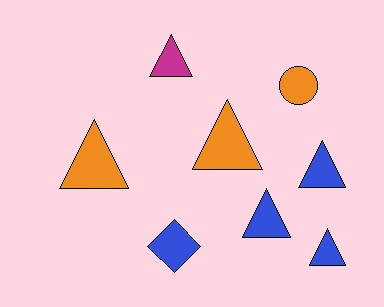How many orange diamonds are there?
There are no orange diamonds.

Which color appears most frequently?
Blue, with 4 objects.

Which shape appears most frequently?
Triangle, with 6 objects.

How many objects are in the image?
There are 8 objects.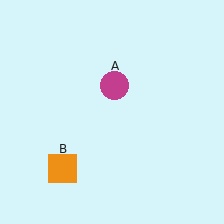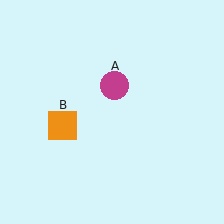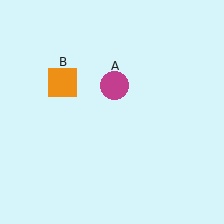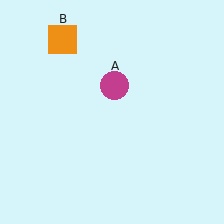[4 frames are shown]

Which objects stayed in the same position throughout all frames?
Magenta circle (object A) remained stationary.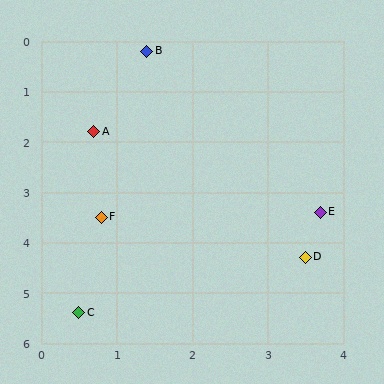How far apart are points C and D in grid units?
Points C and D are about 3.2 grid units apart.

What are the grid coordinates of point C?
Point C is at approximately (0.5, 5.4).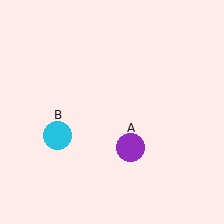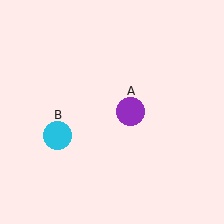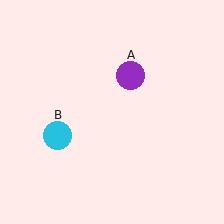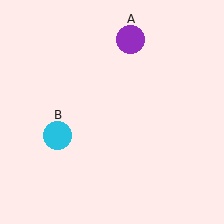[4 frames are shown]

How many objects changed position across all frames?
1 object changed position: purple circle (object A).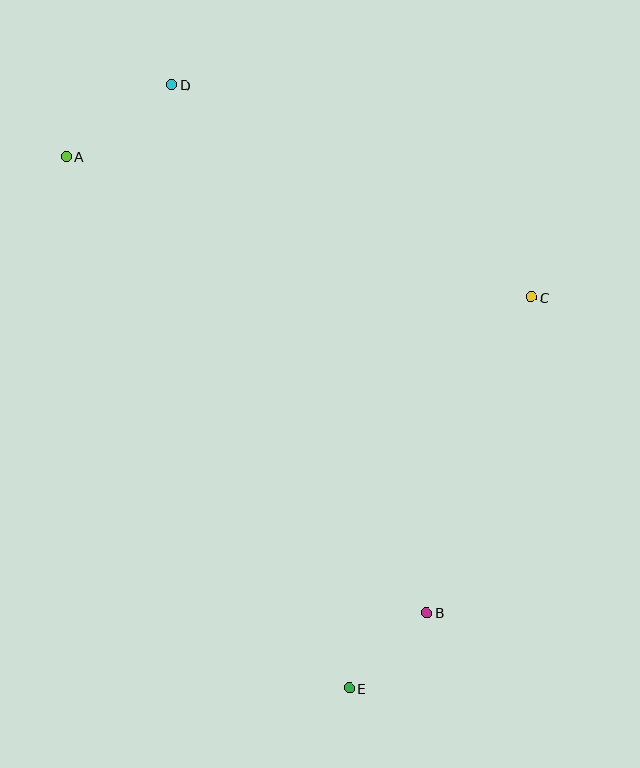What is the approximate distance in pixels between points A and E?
The distance between A and E is approximately 602 pixels.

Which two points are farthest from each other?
Points D and E are farthest from each other.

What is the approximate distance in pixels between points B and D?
The distance between B and D is approximately 586 pixels.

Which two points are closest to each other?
Points B and E are closest to each other.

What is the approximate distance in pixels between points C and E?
The distance between C and E is approximately 432 pixels.